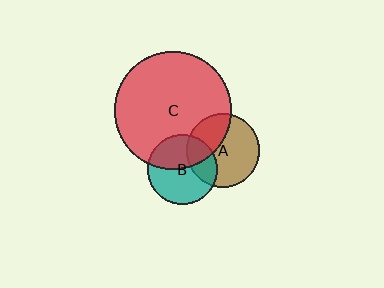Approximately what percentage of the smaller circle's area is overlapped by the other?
Approximately 40%.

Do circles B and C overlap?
Yes.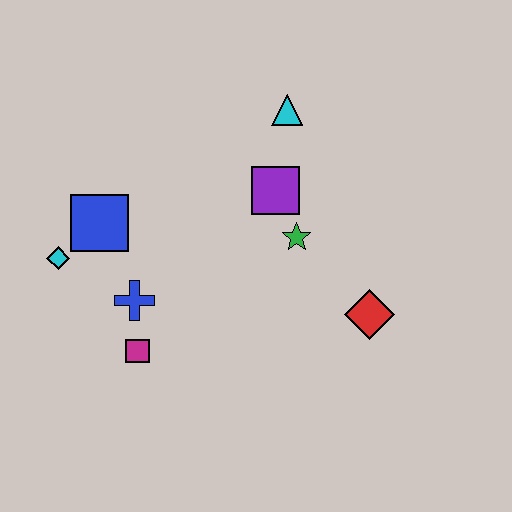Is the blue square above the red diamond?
Yes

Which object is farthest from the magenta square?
The cyan triangle is farthest from the magenta square.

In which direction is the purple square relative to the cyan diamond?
The purple square is to the right of the cyan diamond.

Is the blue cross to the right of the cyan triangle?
No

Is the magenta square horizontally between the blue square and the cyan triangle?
Yes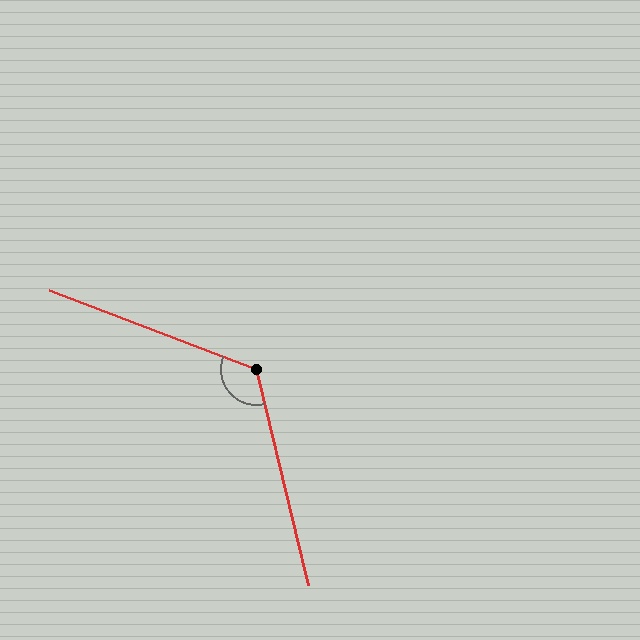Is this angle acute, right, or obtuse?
It is obtuse.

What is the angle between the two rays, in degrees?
Approximately 125 degrees.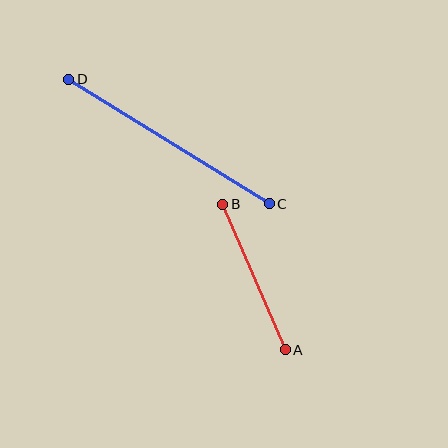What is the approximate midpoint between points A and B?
The midpoint is at approximately (254, 277) pixels.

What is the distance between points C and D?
The distance is approximately 236 pixels.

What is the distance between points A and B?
The distance is approximately 158 pixels.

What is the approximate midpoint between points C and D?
The midpoint is at approximately (169, 142) pixels.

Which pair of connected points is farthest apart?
Points C and D are farthest apart.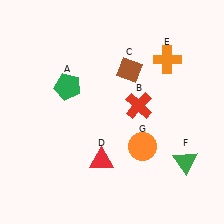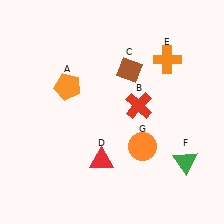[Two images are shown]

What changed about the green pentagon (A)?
In Image 1, A is green. In Image 2, it changed to orange.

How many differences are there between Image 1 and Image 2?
There is 1 difference between the two images.